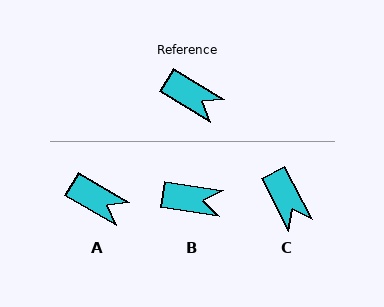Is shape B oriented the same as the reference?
No, it is off by about 22 degrees.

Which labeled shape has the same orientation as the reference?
A.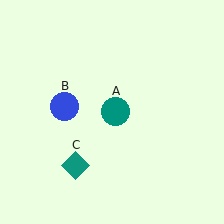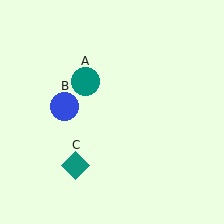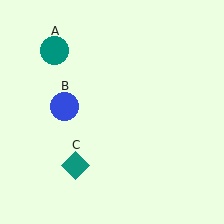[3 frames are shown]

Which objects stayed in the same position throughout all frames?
Blue circle (object B) and teal diamond (object C) remained stationary.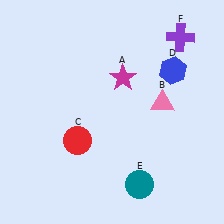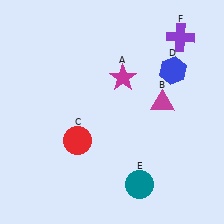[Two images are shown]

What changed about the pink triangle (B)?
In Image 1, B is pink. In Image 2, it changed to magenta.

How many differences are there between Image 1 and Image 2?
There is 1 difference between the two images.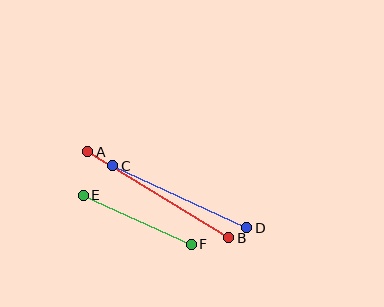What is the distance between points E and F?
The distance is approximately 119 pixels.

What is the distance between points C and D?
The distance is approximately 148 pixels.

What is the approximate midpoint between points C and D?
The midpoint is at approximately (180, 197) pixels.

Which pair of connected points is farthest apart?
Points A and B are farthest apart.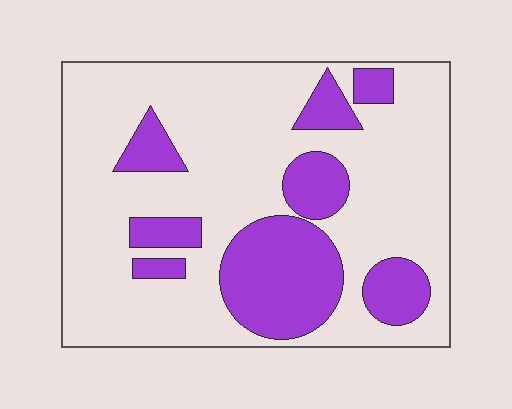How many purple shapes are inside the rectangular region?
8.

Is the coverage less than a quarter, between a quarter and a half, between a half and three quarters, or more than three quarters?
Between a quarter and a half.